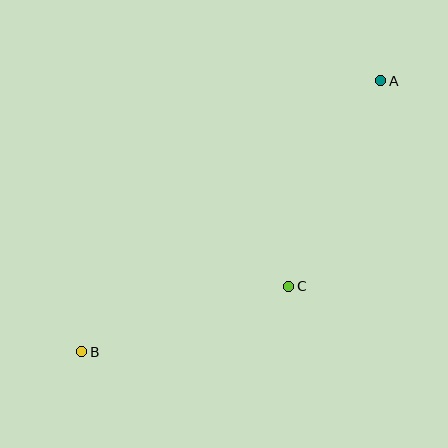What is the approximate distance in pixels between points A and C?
The distance between A and C is approximately 225 pixels.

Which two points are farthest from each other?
Points A and B are farthest from each other.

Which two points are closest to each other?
Points B and C are closest to each other.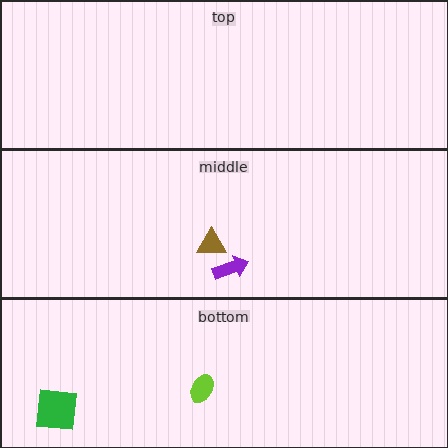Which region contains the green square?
The bottom region.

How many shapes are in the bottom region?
2.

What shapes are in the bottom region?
The lime ellipse, the green square.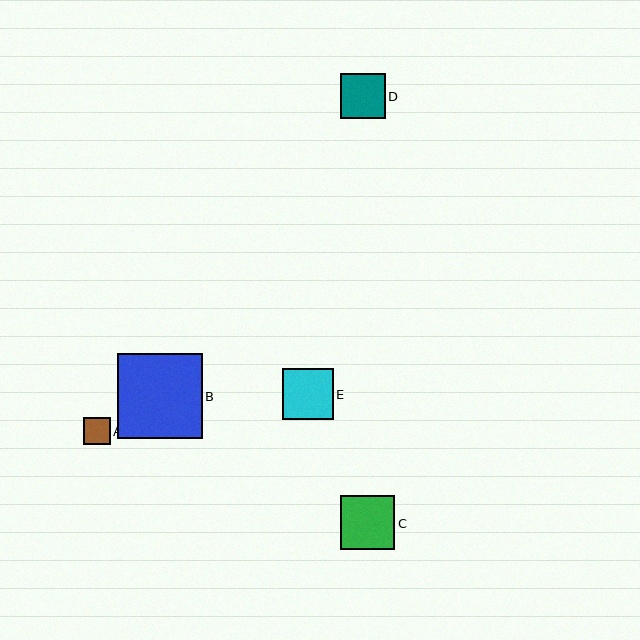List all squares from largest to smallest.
From largest to smallest: B, C, E, D, A.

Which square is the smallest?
Square A is the smallest with a size of approximately 27 pixels.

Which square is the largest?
Square B is the largest with a size of approximately 85 pixels.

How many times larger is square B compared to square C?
Square B is approximately 1.6 times the size of square C.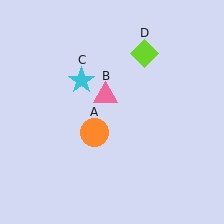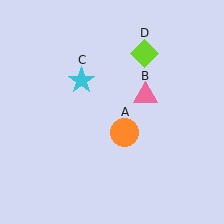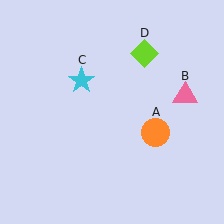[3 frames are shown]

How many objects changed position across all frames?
2 objects changed position: orange circle (object A), pink triangle (object B).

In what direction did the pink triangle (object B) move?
The pink triangle (object B) moved right.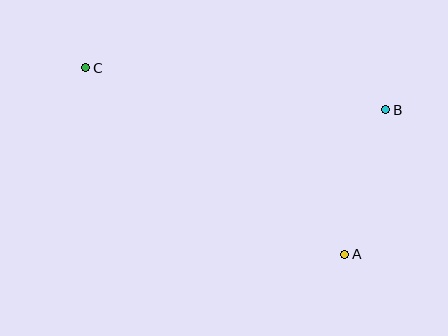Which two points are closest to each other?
Points A and B are closest to each other.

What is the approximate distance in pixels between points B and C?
The distance between B and C is approximately 303 pixels.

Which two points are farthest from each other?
Points A and C are farthest from each other.